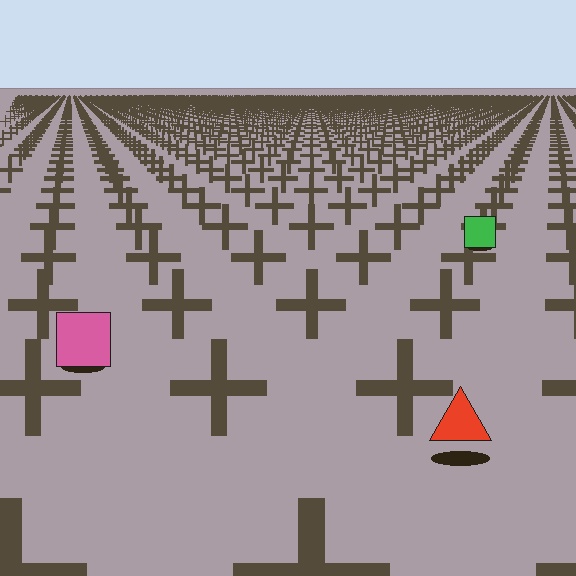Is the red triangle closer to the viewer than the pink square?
Yes. The red triangle is closer — you can tell from the texture gradient: the ground texture is coarser near it.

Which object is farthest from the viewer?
The green square is farthest from the viewer. It appears smaller and the ground texture around it is denser.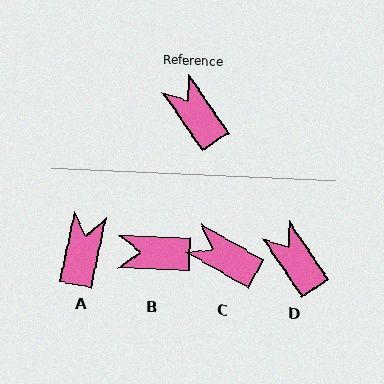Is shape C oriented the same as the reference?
No, it is off by about 27 degrees.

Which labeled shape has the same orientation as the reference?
D.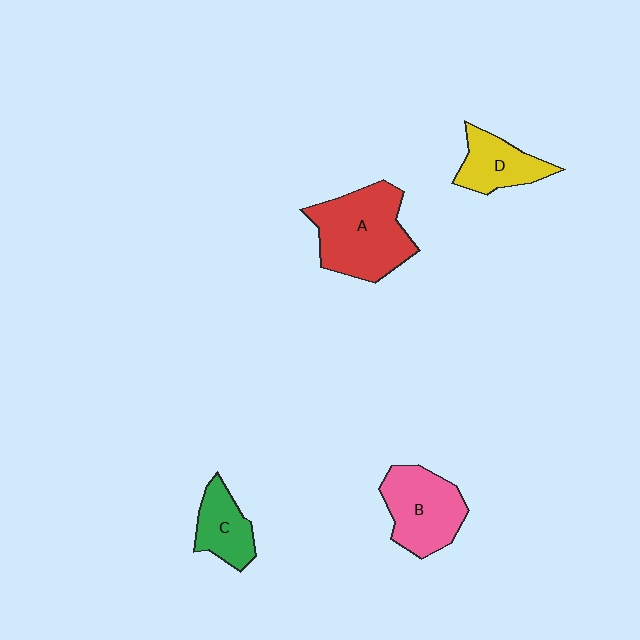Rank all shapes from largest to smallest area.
From largest to smallest: A (red), B (pink), D (yellow), C (green).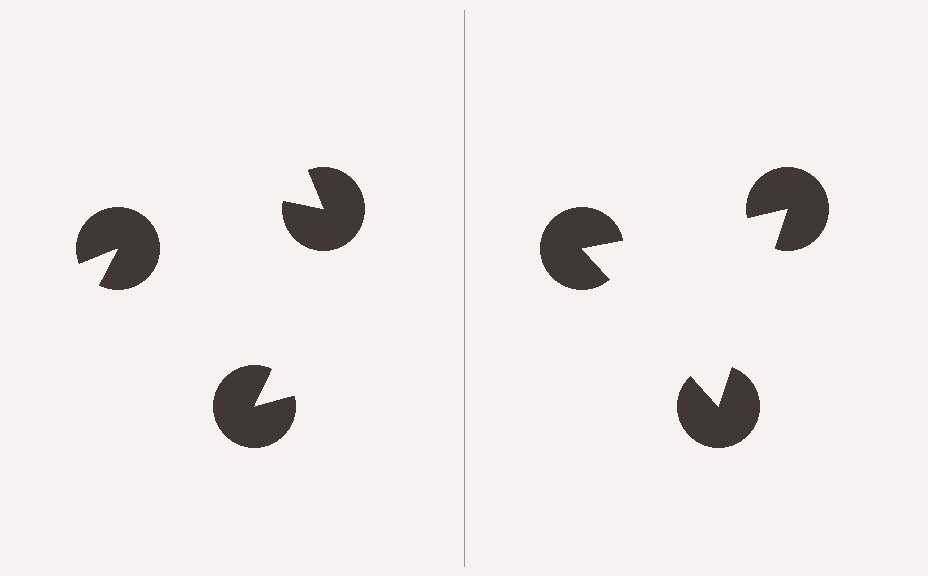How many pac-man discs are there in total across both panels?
6 — 3 on each side.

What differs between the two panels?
The pac-man discs are positioned identically on both sides; only the wedge orientations differ. On the right they align to a triangle; on the left they are misaligned.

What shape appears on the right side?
An illusory triangle.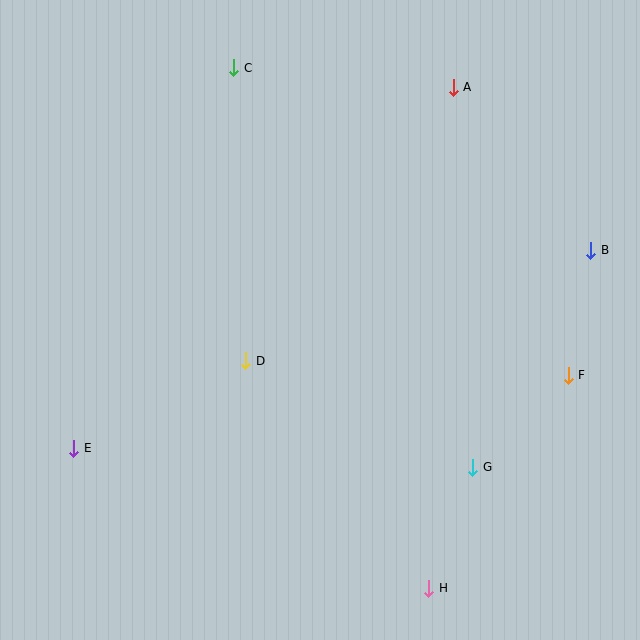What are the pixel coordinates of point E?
Point E is at (74, 448).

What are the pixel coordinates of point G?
Point G is at (473, 467).